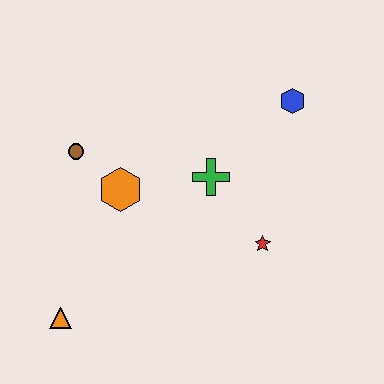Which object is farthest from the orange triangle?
The blue hexagon is farthest from the orange triangle.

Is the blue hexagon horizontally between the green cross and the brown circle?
No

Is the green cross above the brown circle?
No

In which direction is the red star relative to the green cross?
The red star is below the green cross.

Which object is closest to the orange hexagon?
The brown circle is closest to the orange hexagon.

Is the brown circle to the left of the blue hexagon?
Yes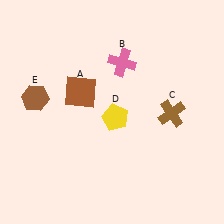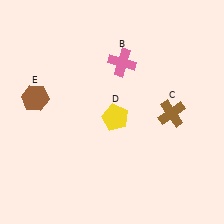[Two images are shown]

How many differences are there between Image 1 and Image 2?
There is 1 difference between the two images.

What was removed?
The brown square (A) was removed in Image 2.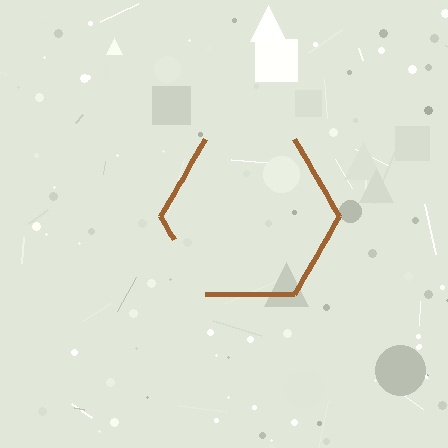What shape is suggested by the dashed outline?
The dashed outline suggests a hexagon.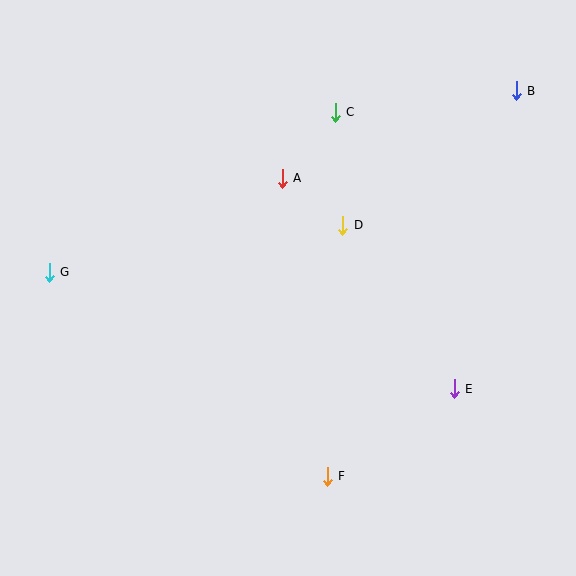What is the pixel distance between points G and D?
The distance between G and D is 298 pixels.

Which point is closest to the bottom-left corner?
Point G is closest to the bottom-left corner.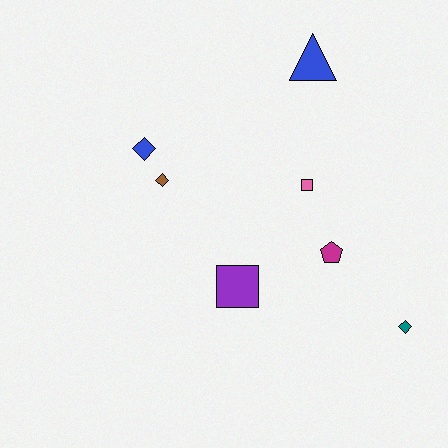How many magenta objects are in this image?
There is 1 magenta object.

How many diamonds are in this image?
There are 3 diamonds.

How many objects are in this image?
There are 7 objects.